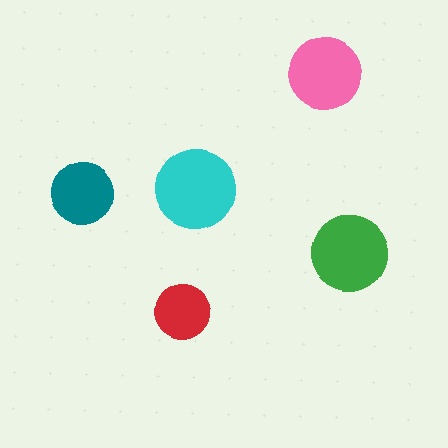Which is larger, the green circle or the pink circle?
The green one.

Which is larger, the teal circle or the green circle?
The green one.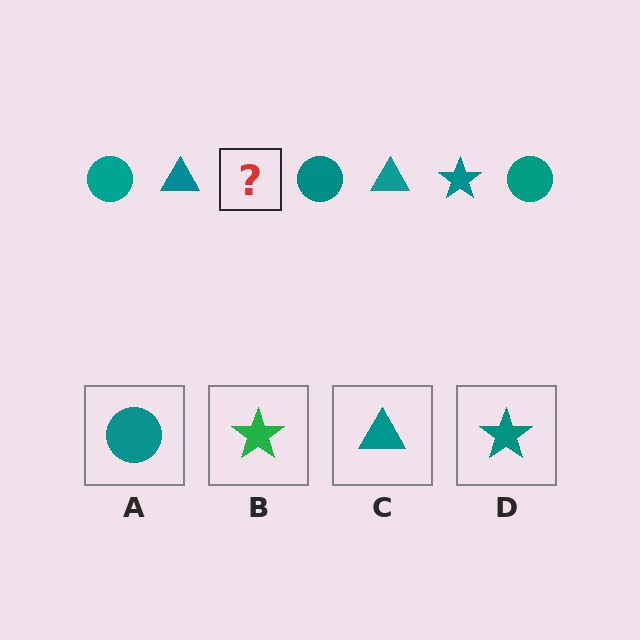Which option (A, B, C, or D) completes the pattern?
D.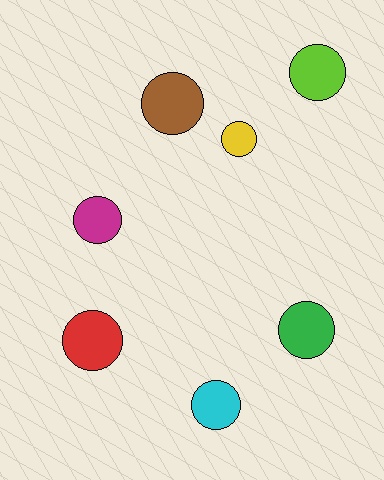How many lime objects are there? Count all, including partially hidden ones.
There is 1 lime object.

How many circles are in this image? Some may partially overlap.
There are 7 circles.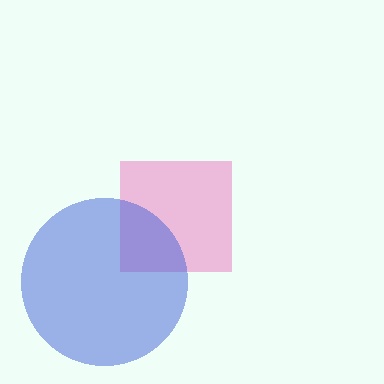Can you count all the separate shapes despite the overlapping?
Yes, there are 2 separate shapes.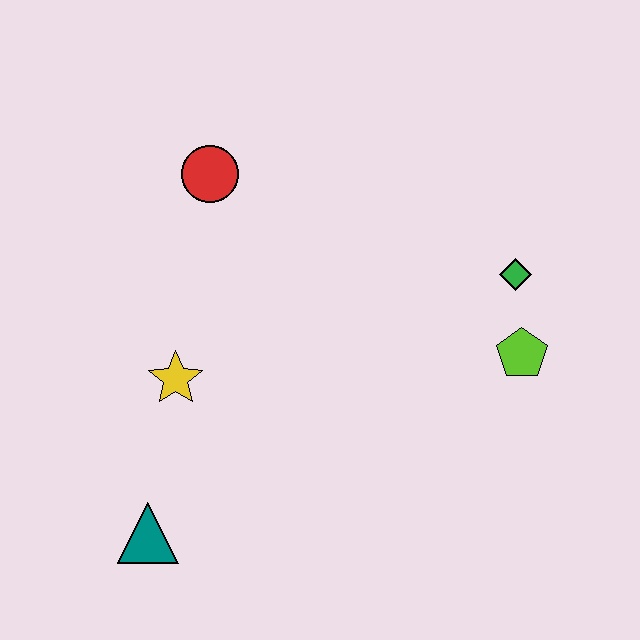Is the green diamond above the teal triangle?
Yes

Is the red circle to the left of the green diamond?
Yes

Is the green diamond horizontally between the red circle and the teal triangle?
No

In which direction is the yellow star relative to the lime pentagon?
The yellow star is to the left of the lime pentagon.